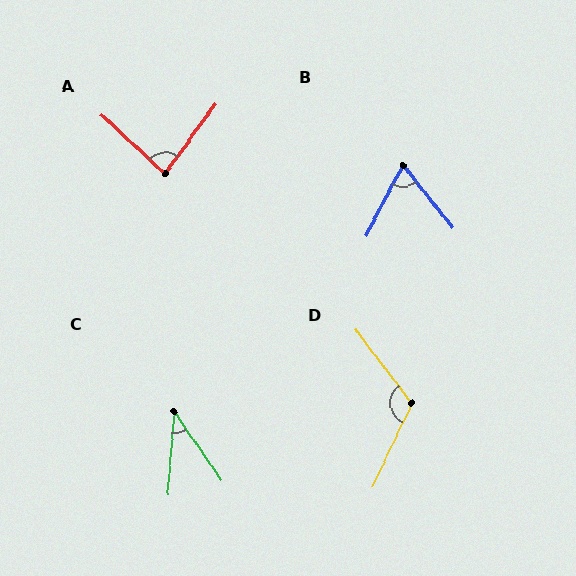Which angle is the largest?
D, at approximately 117 degrees.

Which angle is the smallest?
C, at approximately 39 degrees.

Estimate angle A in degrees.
Approximately 83 degrees.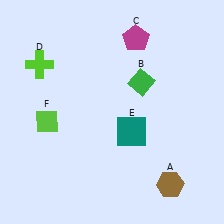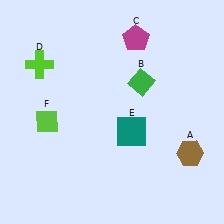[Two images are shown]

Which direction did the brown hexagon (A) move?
The brown hexagon (A) moved up.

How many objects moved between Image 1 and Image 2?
1 object moved between the two images.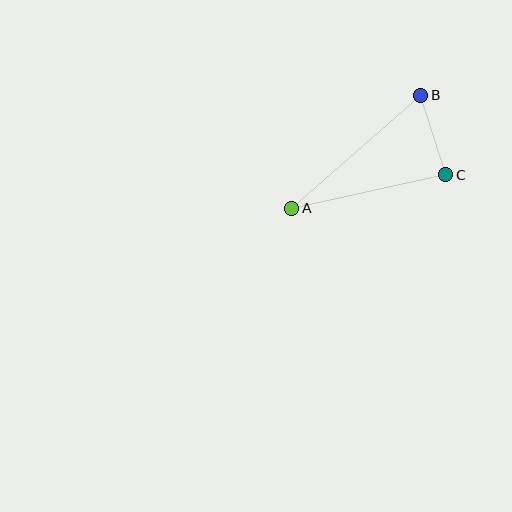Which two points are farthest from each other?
Points A and B are farthest from each other.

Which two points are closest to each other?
Points B and C are closest to each other.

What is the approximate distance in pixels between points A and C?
The distance between A and C is approximately 157 pixels.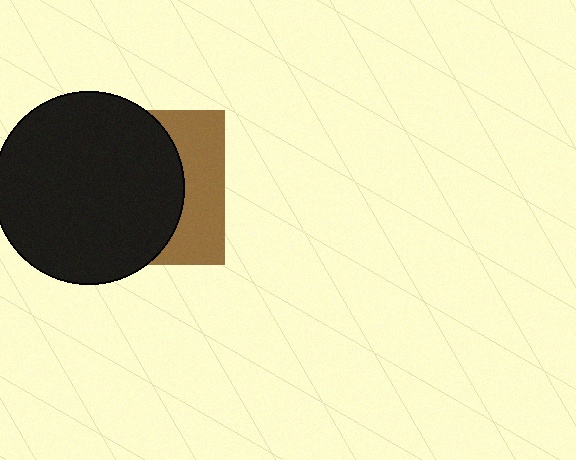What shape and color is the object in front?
The object in front is a black circle.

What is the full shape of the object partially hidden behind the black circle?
The partially hidden object is a brown square.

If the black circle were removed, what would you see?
You would see the complete brown square.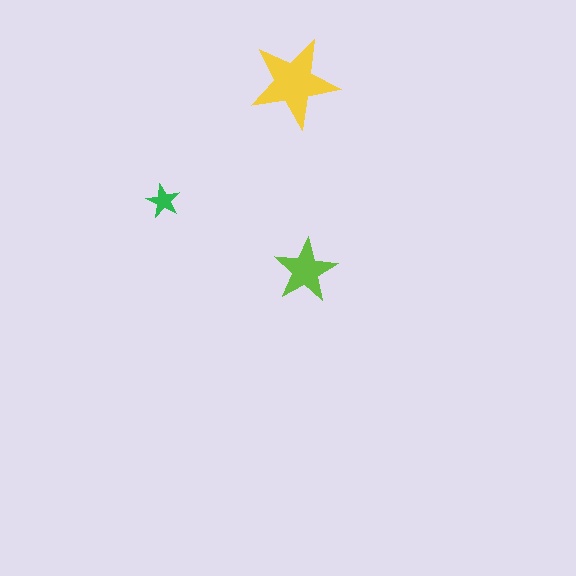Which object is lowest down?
The lime star is bottommost.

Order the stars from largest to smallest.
the yellow one, the lime one, the green one.